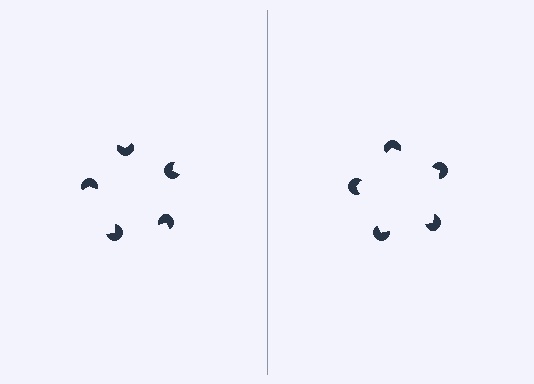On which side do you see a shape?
An illusory pentagon appears on the right side. On the left side the wedge cuts are rotated, so no coherent shape forms.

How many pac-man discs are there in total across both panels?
10 — 5 on each side.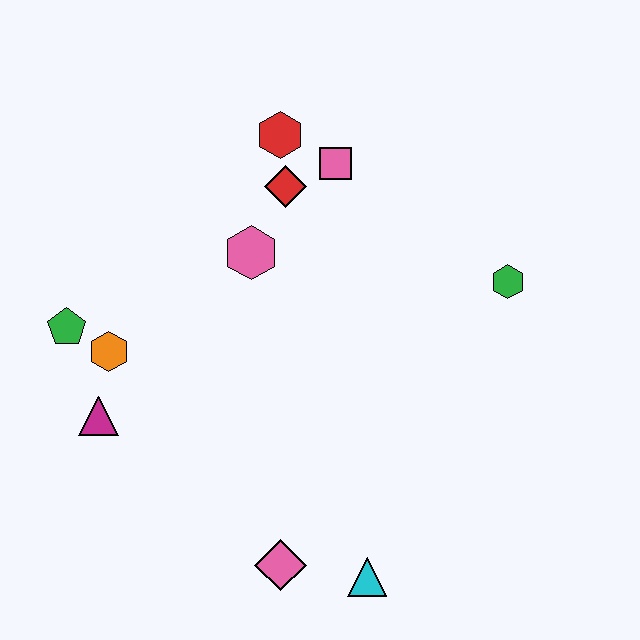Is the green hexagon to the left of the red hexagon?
No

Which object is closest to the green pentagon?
The orange hexagon is closest to the green pentagon.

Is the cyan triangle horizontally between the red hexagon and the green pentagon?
No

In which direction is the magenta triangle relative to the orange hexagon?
The magenta triangle is below the orange hexagon.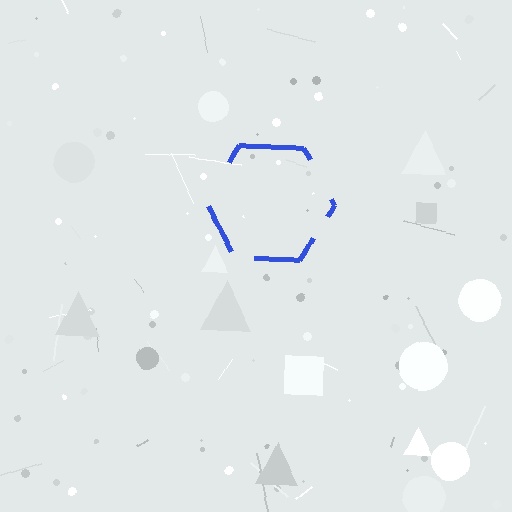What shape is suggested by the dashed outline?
The dashed outline suggests a hexagon.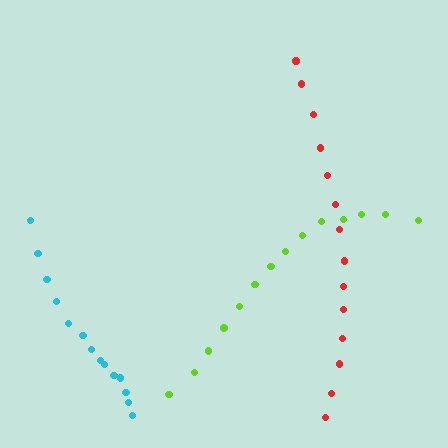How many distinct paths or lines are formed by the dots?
There are 3 distinct paths.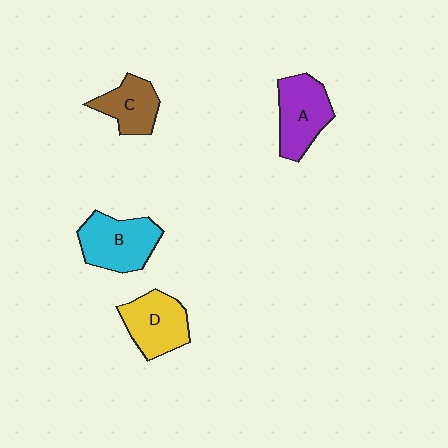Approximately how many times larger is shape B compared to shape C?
Approximately 1.4 times.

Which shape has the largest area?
Shape B (cyan).